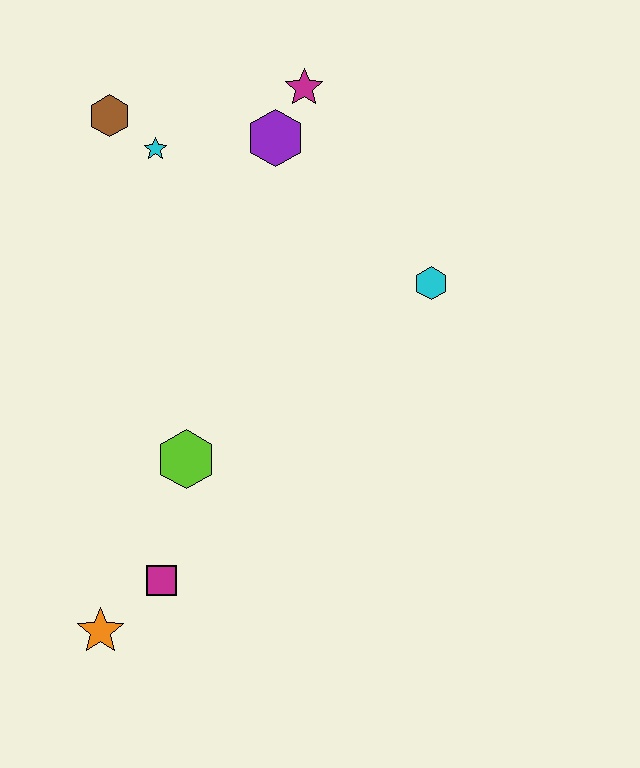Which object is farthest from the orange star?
The magenta star is farthest from the orange star.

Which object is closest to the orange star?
The magenta square is closest to the orange star.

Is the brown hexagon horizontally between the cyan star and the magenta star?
No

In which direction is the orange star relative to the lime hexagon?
The orange star is below the lime hexagon.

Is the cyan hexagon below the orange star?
No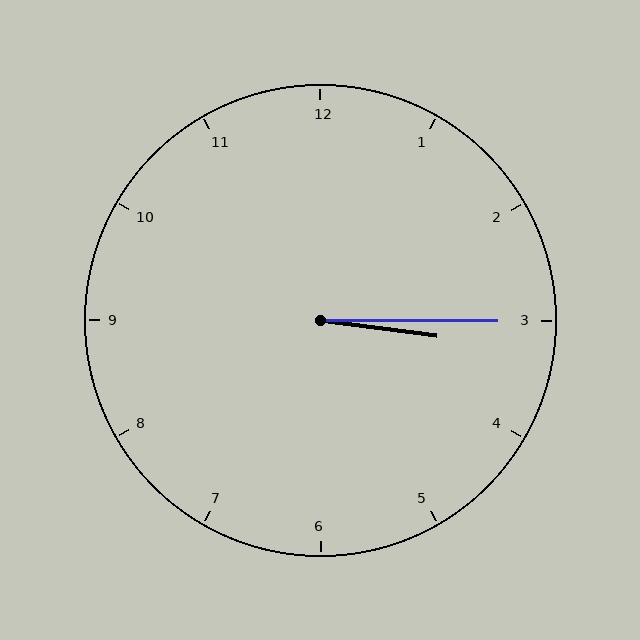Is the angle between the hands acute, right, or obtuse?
It is acute.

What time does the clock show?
3:15.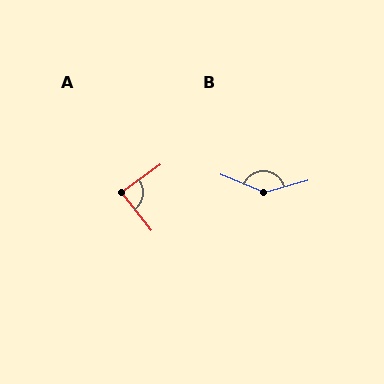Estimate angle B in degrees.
Approximately 142 degrees.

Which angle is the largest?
B, at approximately 142 degrees.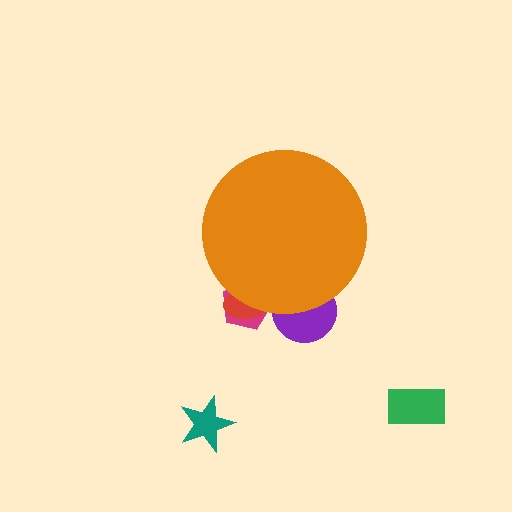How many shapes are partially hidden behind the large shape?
3 shapes are partially hidden.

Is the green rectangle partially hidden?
No, the green rectangle is fully visible.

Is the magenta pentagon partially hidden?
Yes, the magenta pentagon is partially hidden behind the orange circle.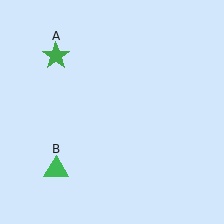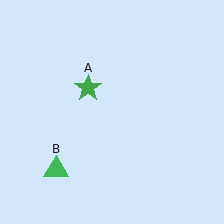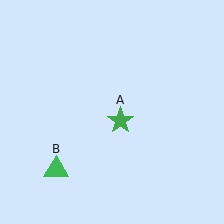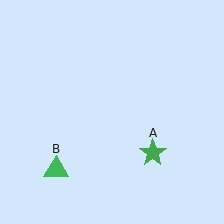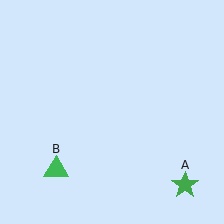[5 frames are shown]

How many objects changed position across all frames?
1 object changed position: green star (object A).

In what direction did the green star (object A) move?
The green star (object A) moved down and to the right.